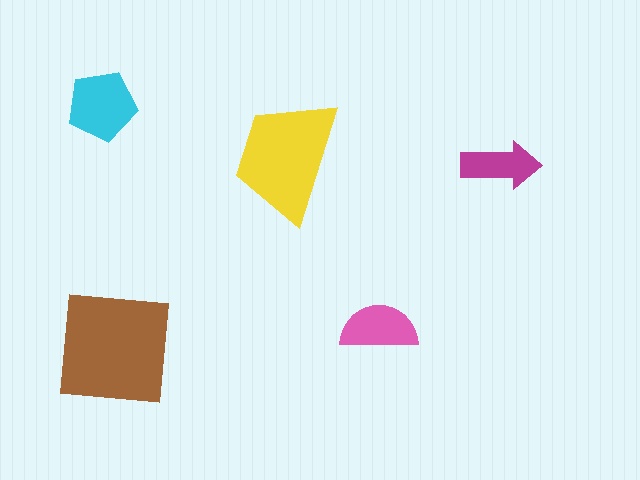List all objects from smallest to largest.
The magenta arrow, the pink semicircle, the cyan pentagon, the yellow trapezoid, the brown square.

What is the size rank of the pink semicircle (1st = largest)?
4th.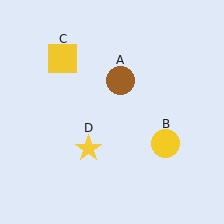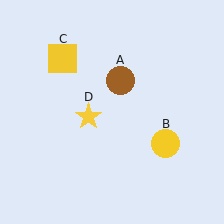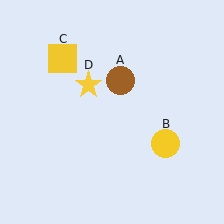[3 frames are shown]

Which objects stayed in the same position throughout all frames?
Brown circle (object A) and yellow circle (object B) and yellow square (object C) remained stationary.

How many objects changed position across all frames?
1 object changed position: yellow star (object D).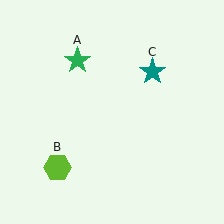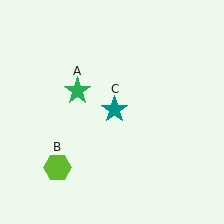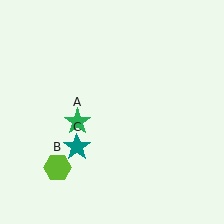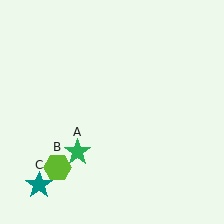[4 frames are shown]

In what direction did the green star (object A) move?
The green star (object A) moved down.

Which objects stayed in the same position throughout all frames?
Lime hexagon (object B) remained stationary.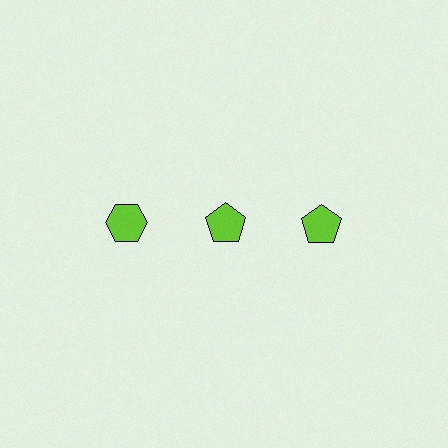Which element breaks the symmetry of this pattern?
The lime hexagon in the top row, leftmost column breaks the symmetry. All other shapes are lime pentagons.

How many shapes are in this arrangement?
There are 3 shapes arranged in a grid pattern.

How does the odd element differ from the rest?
It has a different shape: hexagon instead of pentagon.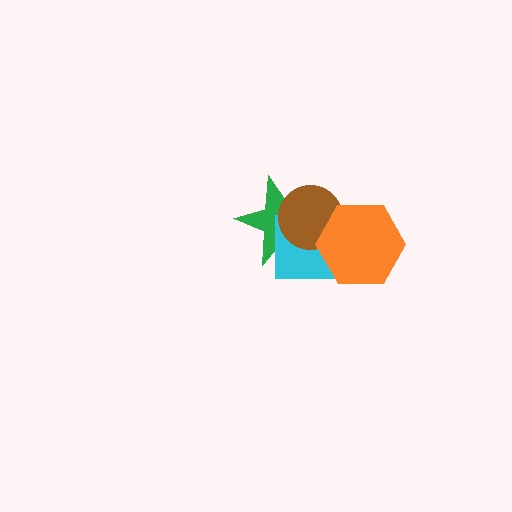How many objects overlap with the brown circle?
3 objects overlap with the brown circle.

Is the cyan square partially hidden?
Yes, it is partially covered by another shape.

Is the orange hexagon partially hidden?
No, no other shape covers it.